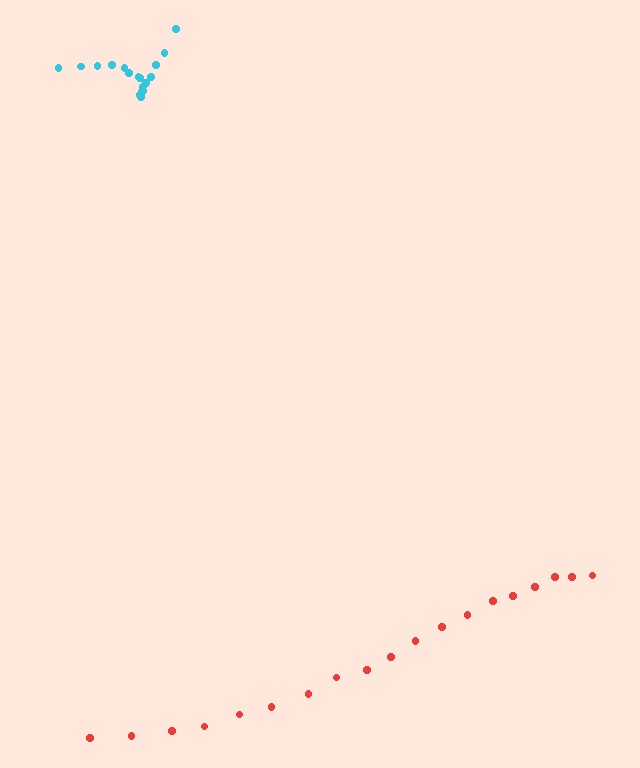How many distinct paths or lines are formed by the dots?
There are 2 distinct paths.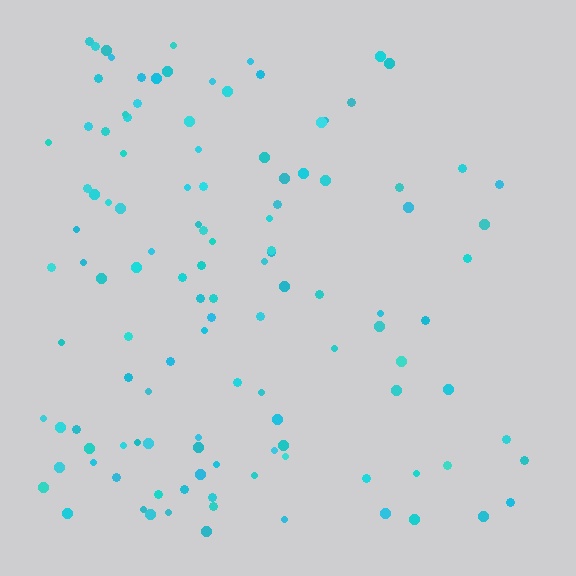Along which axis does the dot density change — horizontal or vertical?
Horizontal.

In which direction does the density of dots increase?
From right to left, with the left side densest.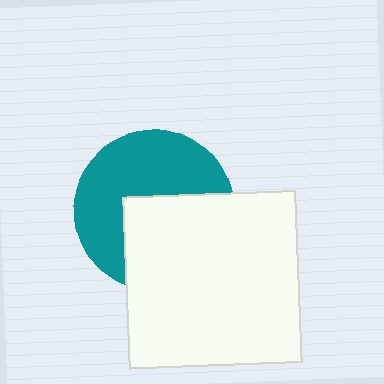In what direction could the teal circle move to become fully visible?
The teal circle could move up. That would shift it out from behind the white square entirely.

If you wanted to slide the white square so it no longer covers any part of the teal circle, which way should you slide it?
Slide it down — that is the most direct way to separate the two shapes.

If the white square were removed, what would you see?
You would see the complete teal circle.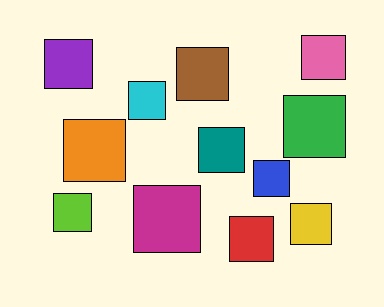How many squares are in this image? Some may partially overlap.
There are 12 squares.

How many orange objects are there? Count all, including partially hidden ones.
There is 1 orange object.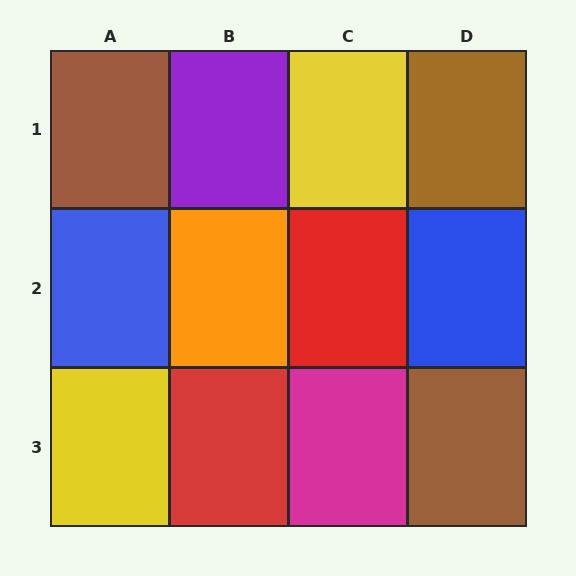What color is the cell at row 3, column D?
Brown.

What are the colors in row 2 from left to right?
Blue, orange, red, blue.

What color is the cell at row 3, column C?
Magenta.